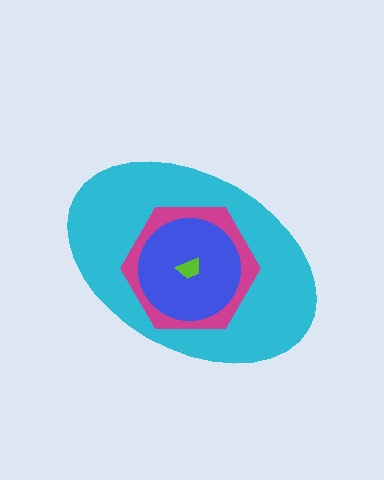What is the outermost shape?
The cyan ellipse.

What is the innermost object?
The lime trapezoid.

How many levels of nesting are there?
4.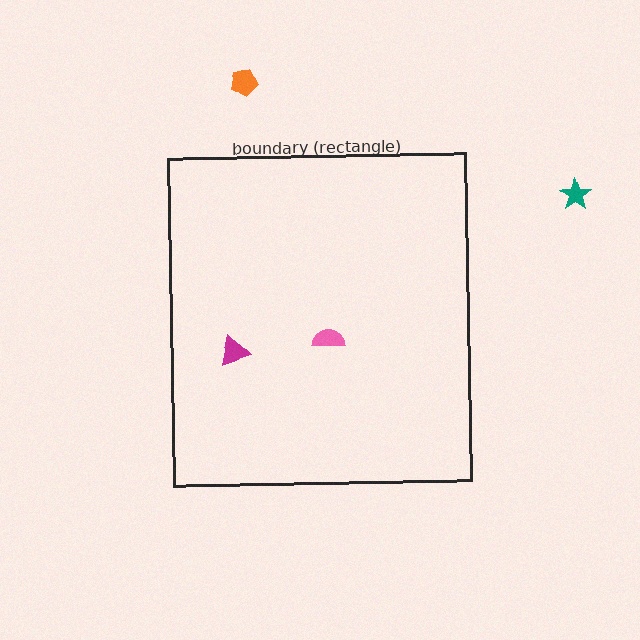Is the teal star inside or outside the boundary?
Outside.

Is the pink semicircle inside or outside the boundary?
Inside.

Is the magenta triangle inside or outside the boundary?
Inside.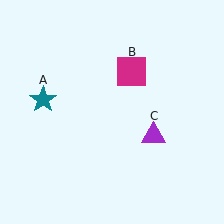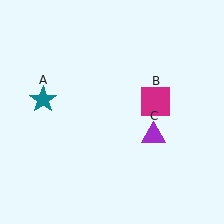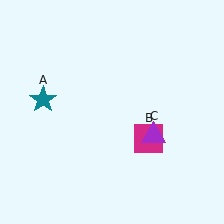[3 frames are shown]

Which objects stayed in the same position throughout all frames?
Teal star (object A) and purple triangle (object C) remained stationary.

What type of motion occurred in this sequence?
The magenta square (object B) rotated clockwise around the center of the scene.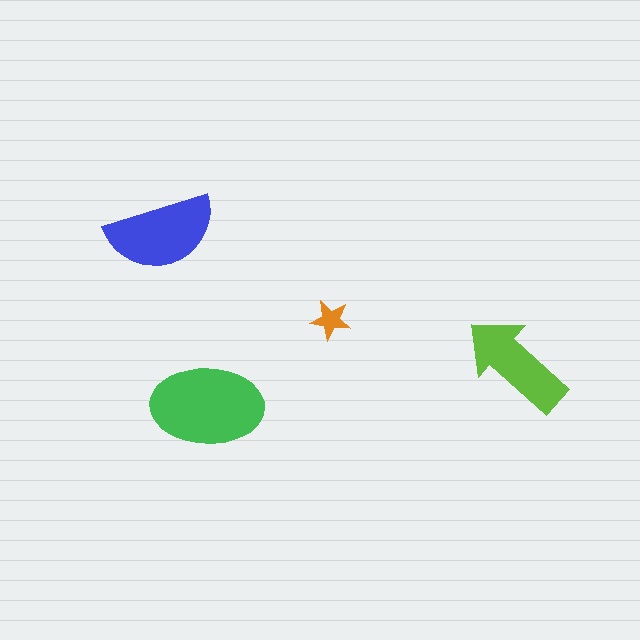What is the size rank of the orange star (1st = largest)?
4th.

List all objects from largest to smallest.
The green ellipse, the blue semicircle, the lime arrow, the orange star.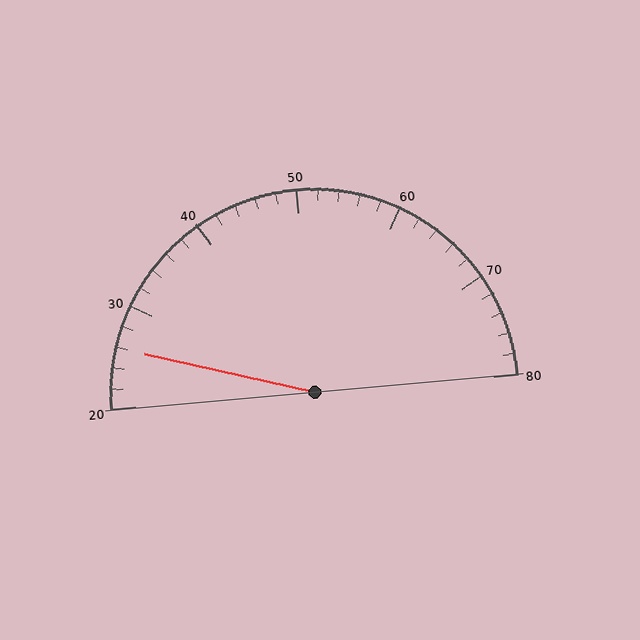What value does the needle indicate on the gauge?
The needle indicates approximately 26.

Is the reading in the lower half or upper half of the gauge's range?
The reading is in the lower half of the range (20 to 80).